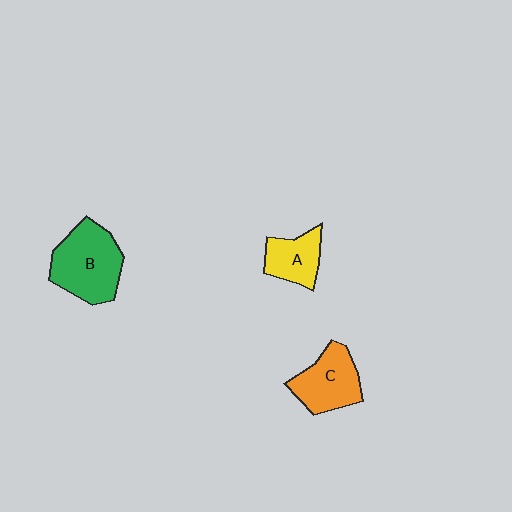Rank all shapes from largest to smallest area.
From largest to smallest: B (green), C (orange), A (yellow).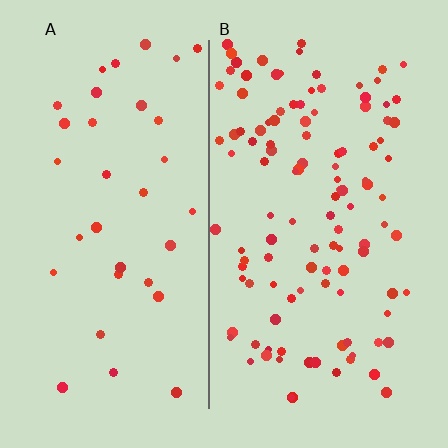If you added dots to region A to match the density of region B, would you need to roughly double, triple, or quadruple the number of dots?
Approximately triple.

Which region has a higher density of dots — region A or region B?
B (the right).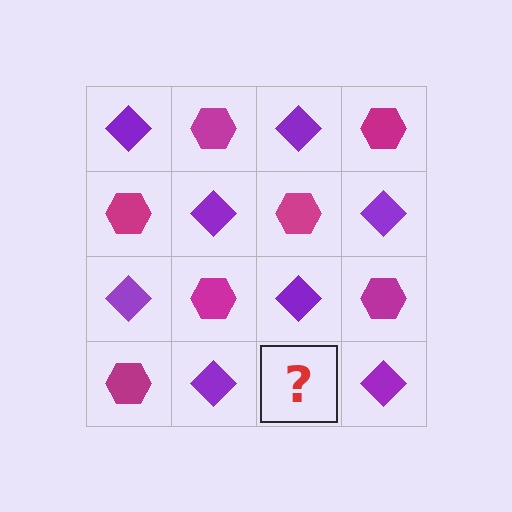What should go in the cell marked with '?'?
The missing cell should contain a magenta hexagon.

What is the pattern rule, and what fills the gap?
The rule is that it alternates purple diamond and magenta hexagon in a checkerboard pattern. The gap should be filled with a magenta hexagon.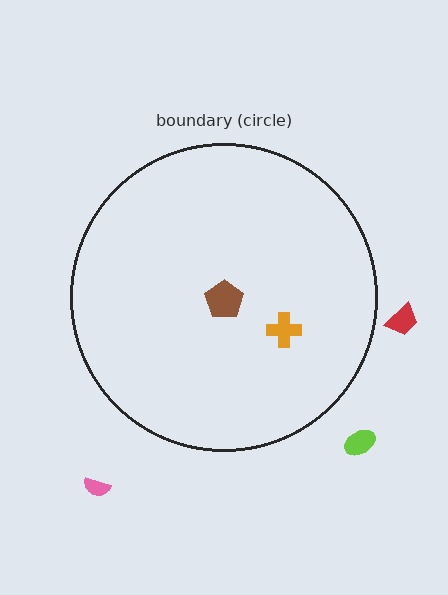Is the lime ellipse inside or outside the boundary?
Outside.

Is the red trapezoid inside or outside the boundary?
Outside.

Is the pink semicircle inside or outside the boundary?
Outside.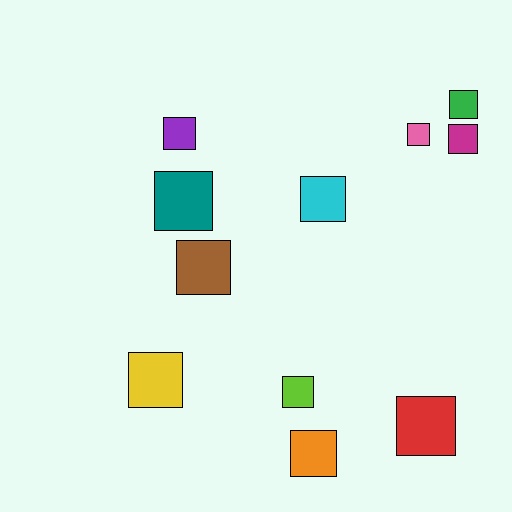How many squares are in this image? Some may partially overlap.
There are 11 squares.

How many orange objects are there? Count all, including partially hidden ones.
There is 1 orange object.